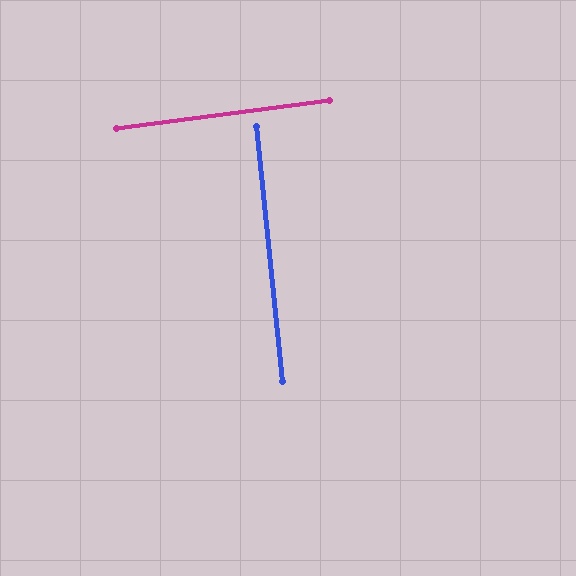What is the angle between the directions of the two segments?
Approximately 88 degrees.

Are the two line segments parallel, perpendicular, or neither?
Perpendicular — they meet at approximately 88°.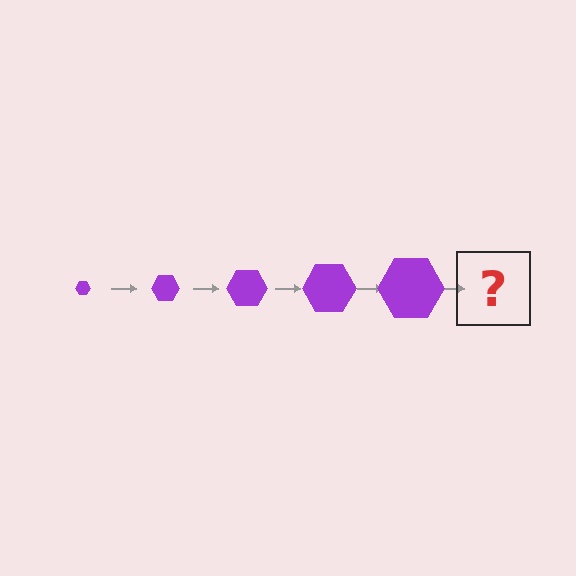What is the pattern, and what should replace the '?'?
The pattern is that the hexagon gets progressively larger each step. The '?' should be a purple hexagon, larger than the previous one.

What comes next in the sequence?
The next element should be a purple hexagon, larger than the previous one.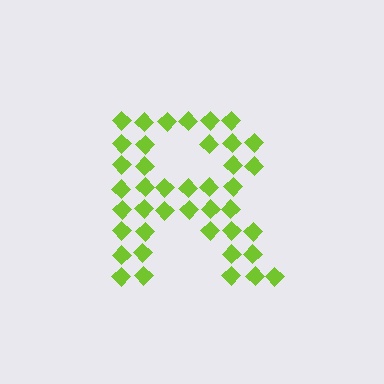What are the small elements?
The small elements are diamonds.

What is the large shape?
The large shape is the letter R.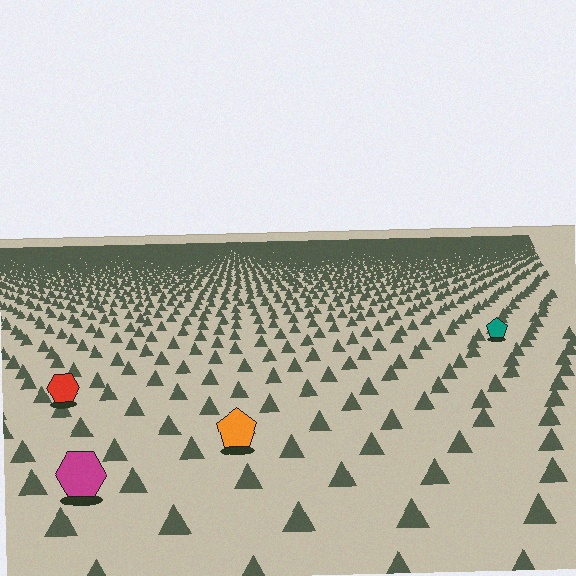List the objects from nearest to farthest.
From nearest to farthest: the magenta hexagon, the orange pentagon, the red hexagon, the teal pentagon.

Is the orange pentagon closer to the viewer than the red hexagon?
Yes. The orange pentagon is closer — you can tell from the texture gradient: the ground texture is coarser near it.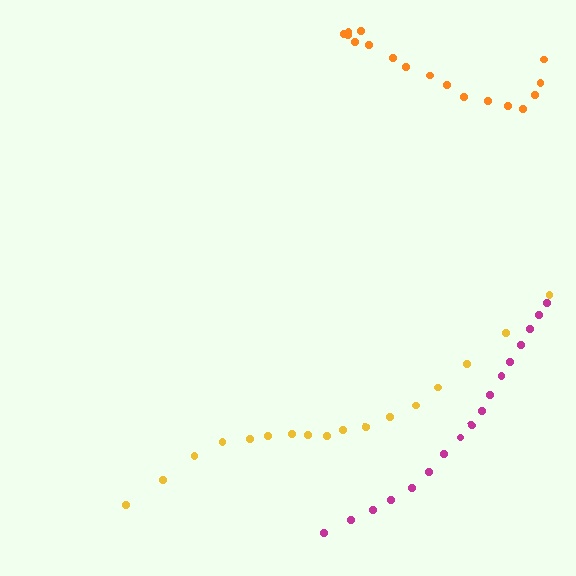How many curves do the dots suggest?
There are 3 distinct paths.